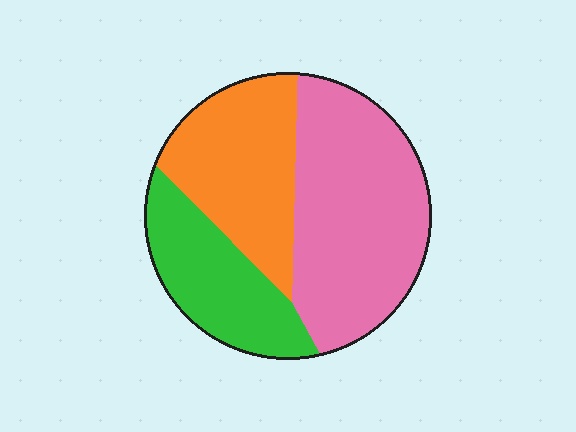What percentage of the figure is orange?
Orange covers 30% of the figure.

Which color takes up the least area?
Green, at roughly 25%.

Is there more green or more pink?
Pink.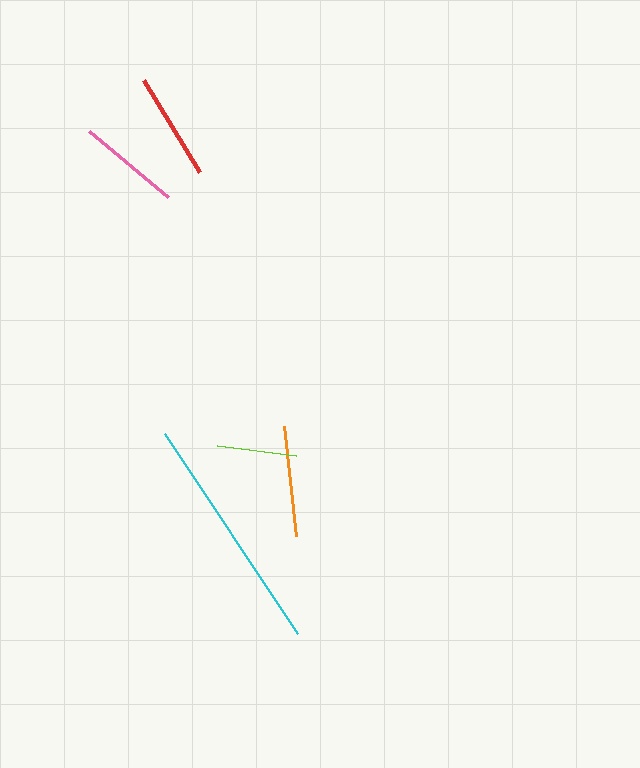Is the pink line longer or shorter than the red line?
The red line is longer than the pink line.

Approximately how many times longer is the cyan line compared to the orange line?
The cyan line is approximately 2.2 times the length of the orange line.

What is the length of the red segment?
The red segment is approximately 108 pixels long.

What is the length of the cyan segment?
The cyan segment is approximately 240 pixels long.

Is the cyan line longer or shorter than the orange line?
The cyan line is longer than the orange line.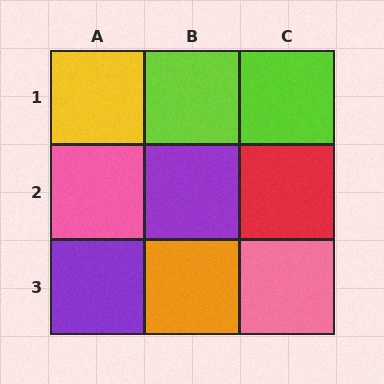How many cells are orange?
1 cell is orange.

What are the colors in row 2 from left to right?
Pink, purple, red.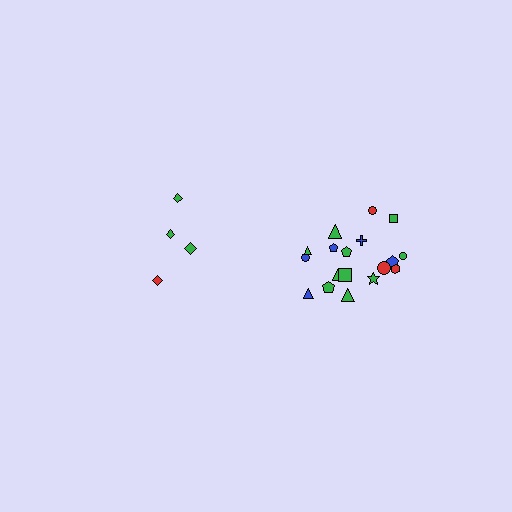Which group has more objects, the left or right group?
The right group.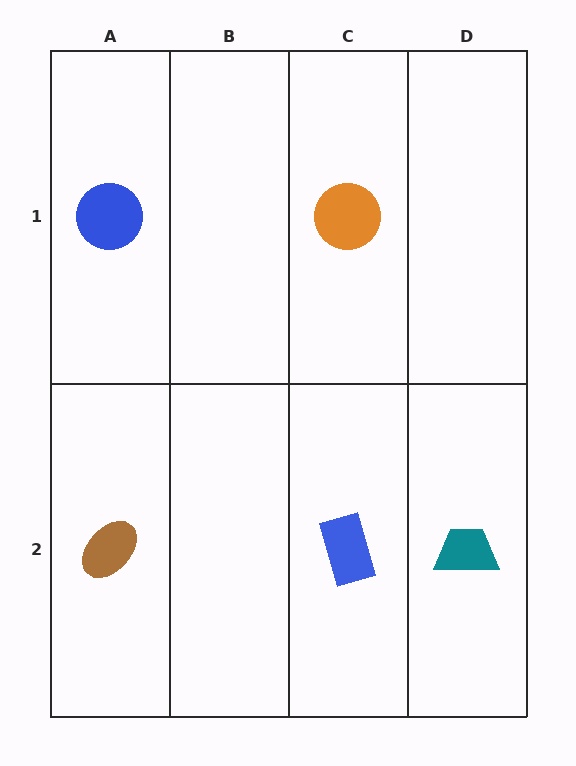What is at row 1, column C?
An orange circle.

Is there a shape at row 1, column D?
No, that cell is empty.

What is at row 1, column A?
A blue circle.